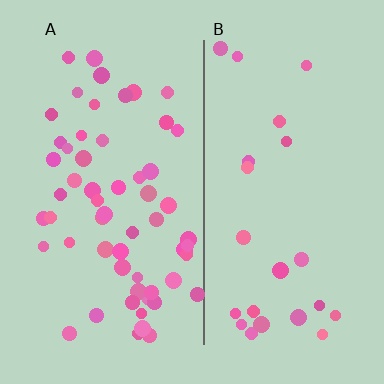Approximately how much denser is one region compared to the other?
Approximately 2.5× — region A over region B.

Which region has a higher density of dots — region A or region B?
A (the left).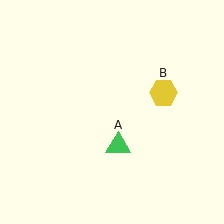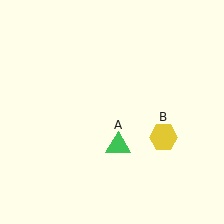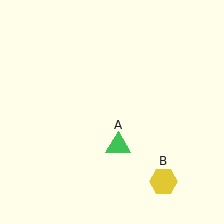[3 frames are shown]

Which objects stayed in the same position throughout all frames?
Green triangle (object A) remained stationary.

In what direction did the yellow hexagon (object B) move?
The yellow hexagon (object B) moved down.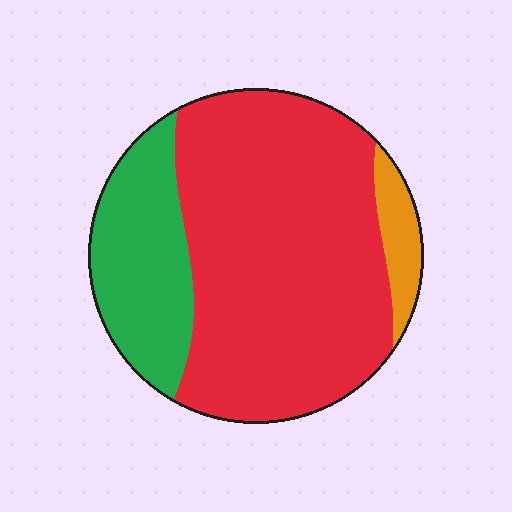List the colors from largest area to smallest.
From largest to smallest: red, green, orange.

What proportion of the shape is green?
Green takes up less than a quarter of the shape.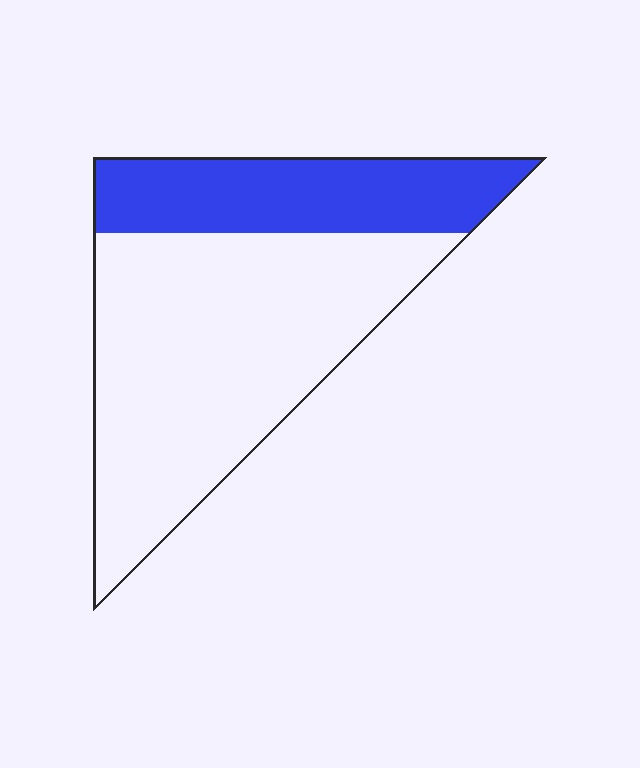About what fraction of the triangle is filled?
About one third (1/3).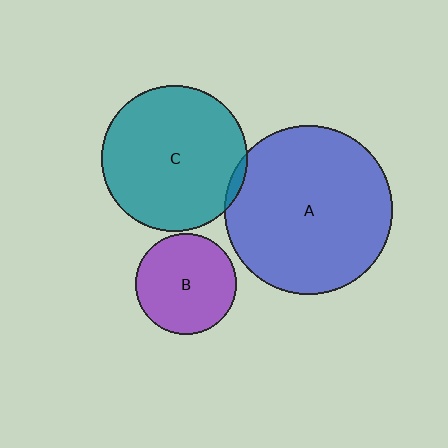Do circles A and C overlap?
Yes.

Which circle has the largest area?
Circle A (blue).